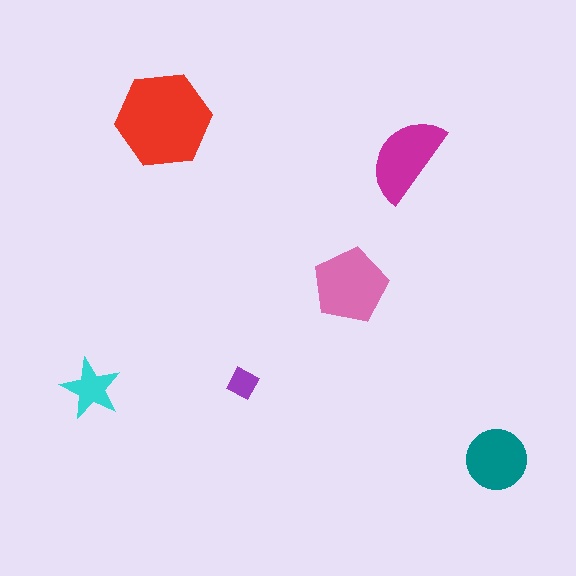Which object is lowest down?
The teal circle is bottommost.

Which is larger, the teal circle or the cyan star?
The teal circle.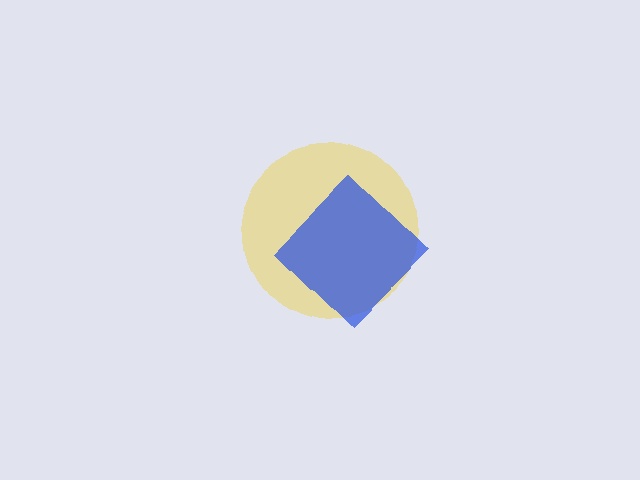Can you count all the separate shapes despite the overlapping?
Yes, there are 2 separate shapes.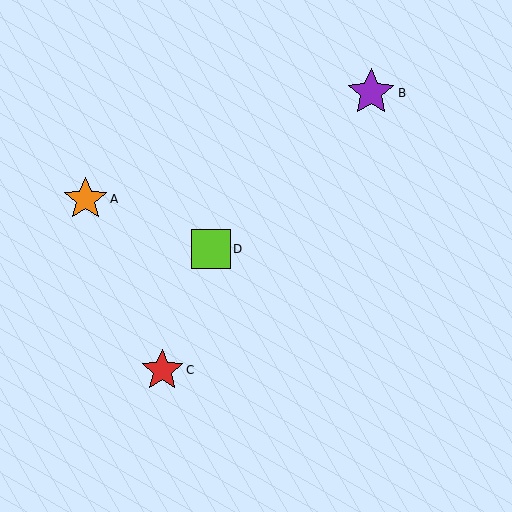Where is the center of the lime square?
The center of the lime square is at (211, 249).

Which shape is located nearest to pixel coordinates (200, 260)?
The lime square (labeled D) at (211, 249) is nearest to that location.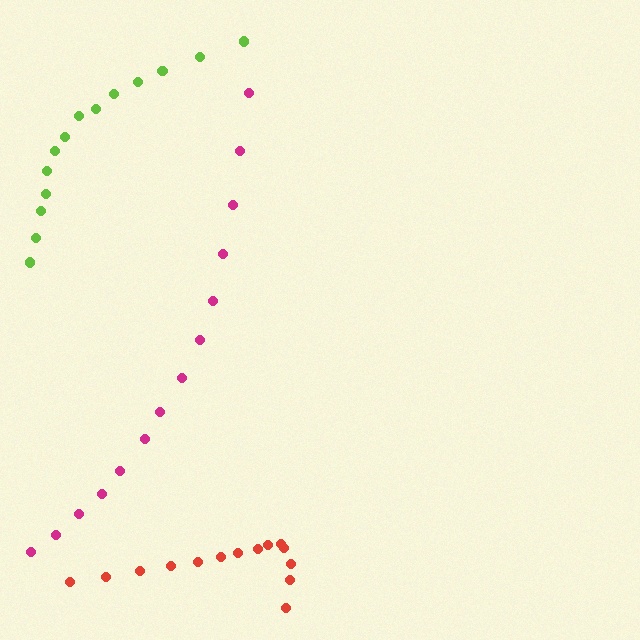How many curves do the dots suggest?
There are 3 distinct paths.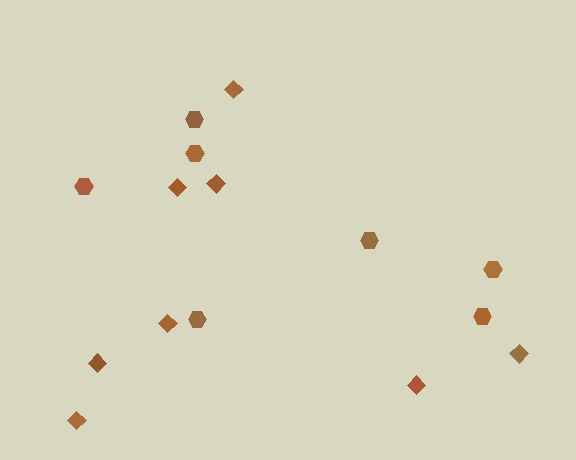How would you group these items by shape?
There are 2 groups: one group of hexagons (7) and one group of diamonds (8).